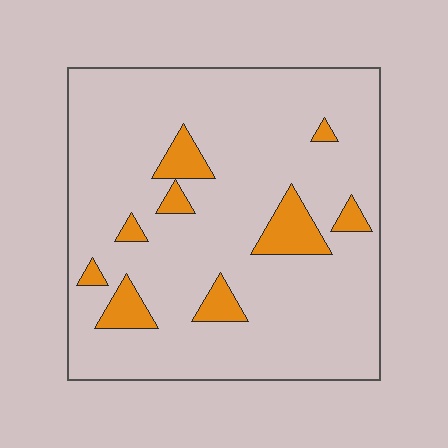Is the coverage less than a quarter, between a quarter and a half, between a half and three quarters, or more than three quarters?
Less than a quarter.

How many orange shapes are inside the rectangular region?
9.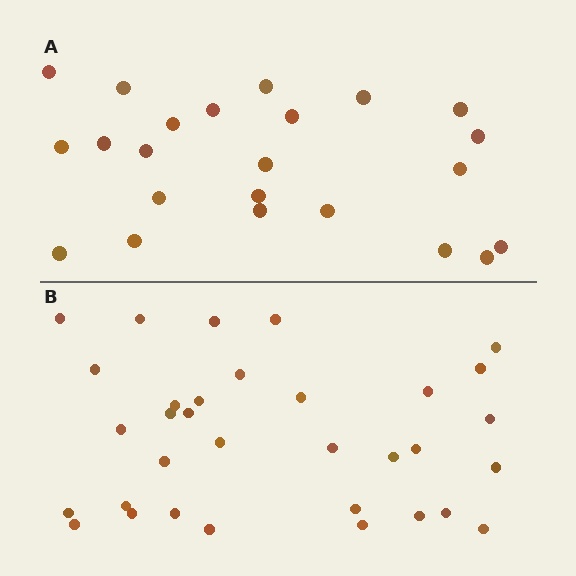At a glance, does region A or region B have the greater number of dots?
Region B (the bottom region) has more dots.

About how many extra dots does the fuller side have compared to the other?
Region B has roughly 10 or so more dots than region A.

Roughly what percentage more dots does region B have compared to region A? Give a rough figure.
About 45% more.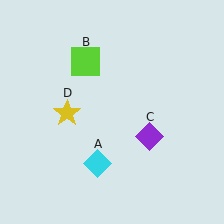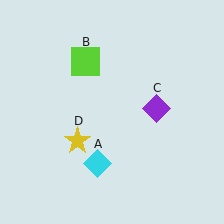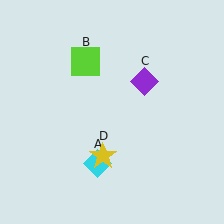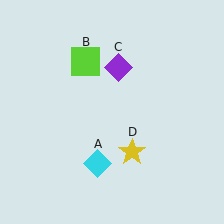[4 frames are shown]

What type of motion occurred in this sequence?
The purple diamond (object C), yellow star (object D) rotated counterclockwise around the center of the scene.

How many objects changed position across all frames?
2 objects changed position: purple diamond (object C), yellow star (object D).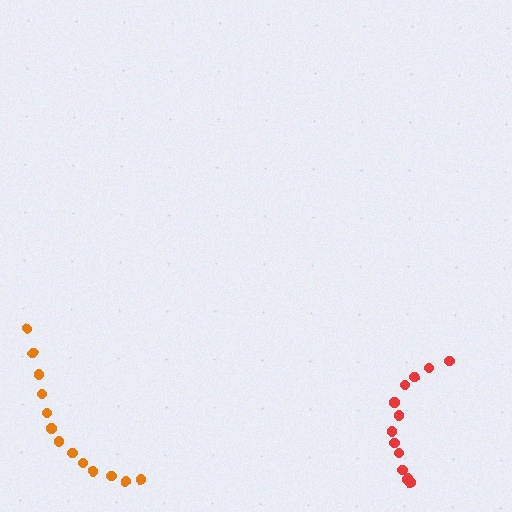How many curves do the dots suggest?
There are 2 distinct paths.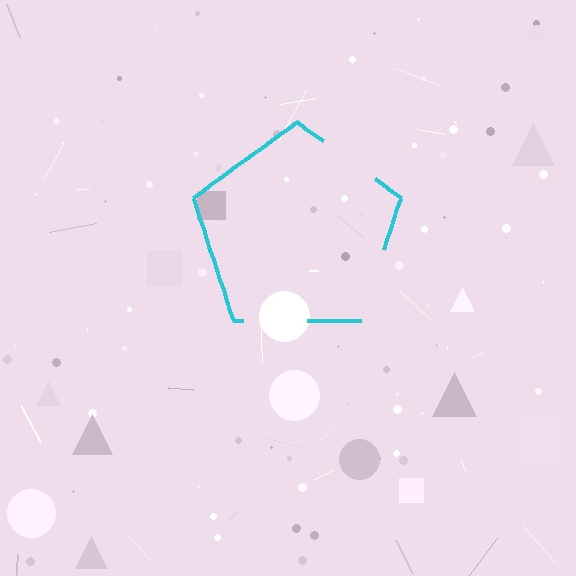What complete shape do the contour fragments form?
The contour fragments form a pentagon.